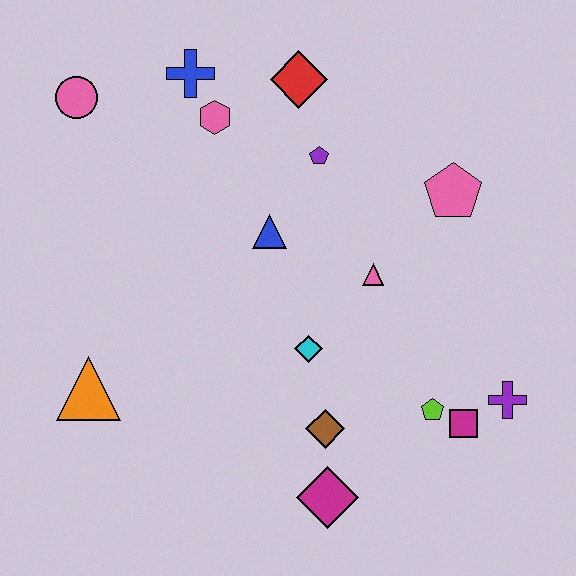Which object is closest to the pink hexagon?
The blue cross is closest to the pink hexagon.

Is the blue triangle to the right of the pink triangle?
No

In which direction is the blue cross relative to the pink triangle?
The blue cross is above the pink triangle.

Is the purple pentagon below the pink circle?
Yes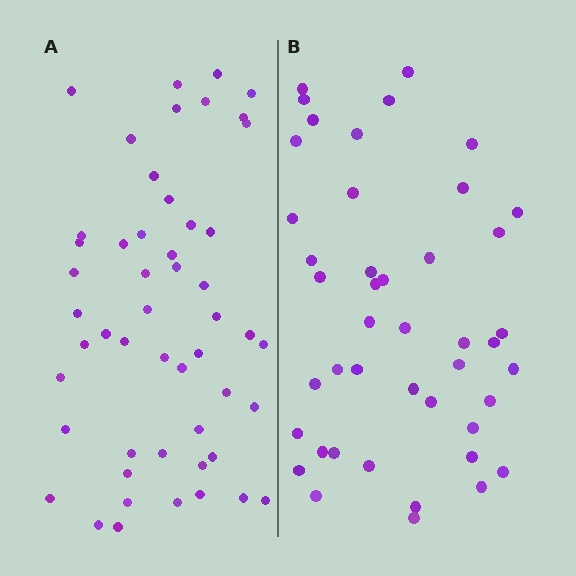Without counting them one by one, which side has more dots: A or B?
Region A (the left region) has more dots.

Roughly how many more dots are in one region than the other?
Region A has roughly 8 or so more dots than region B.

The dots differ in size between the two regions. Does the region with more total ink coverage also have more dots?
No. Region B has more total ink coverage because its dots are larger, but region A actually contains more individual dots. Total area can be misleading — the number of items is what matters here.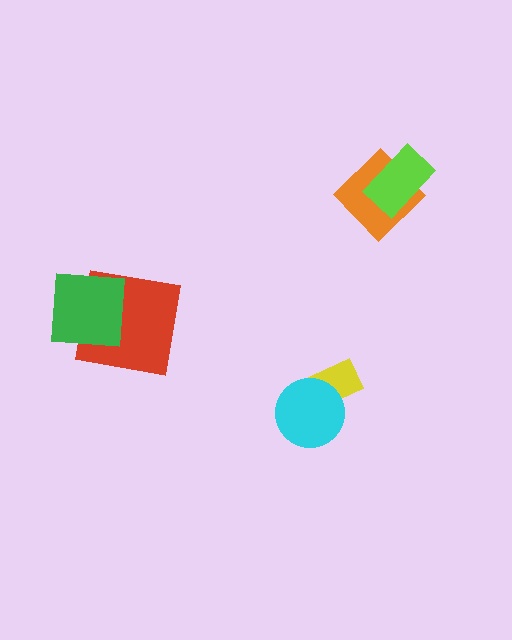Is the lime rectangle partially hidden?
No, no other shape covers it.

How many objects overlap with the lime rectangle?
1 object overlaps with the lime rectangle.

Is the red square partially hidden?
Yes, it is partially covered by another shape.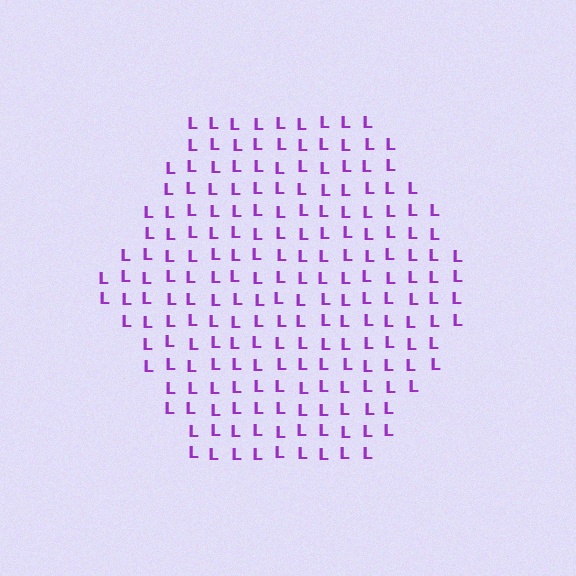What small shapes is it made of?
It is made of small letter L's.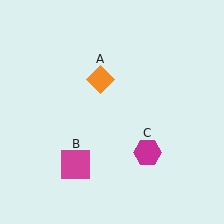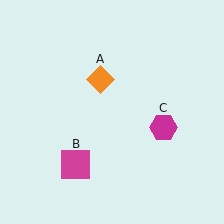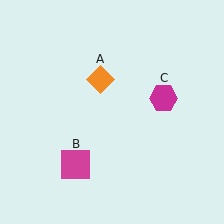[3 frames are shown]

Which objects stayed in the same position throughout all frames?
Orange diamond (object A) and magenta square (object B) remained stationary.